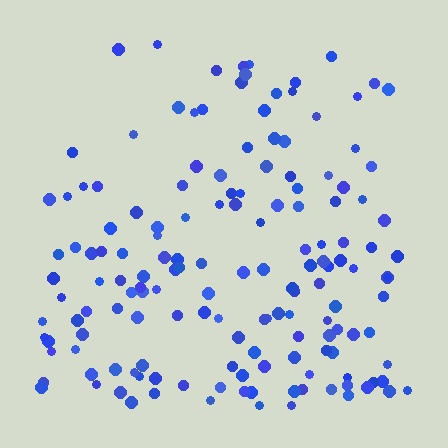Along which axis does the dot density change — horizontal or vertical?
Vertical.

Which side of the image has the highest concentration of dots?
The bottom.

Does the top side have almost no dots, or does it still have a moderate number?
Still a moderate number, just noticeably fewer than the bottom.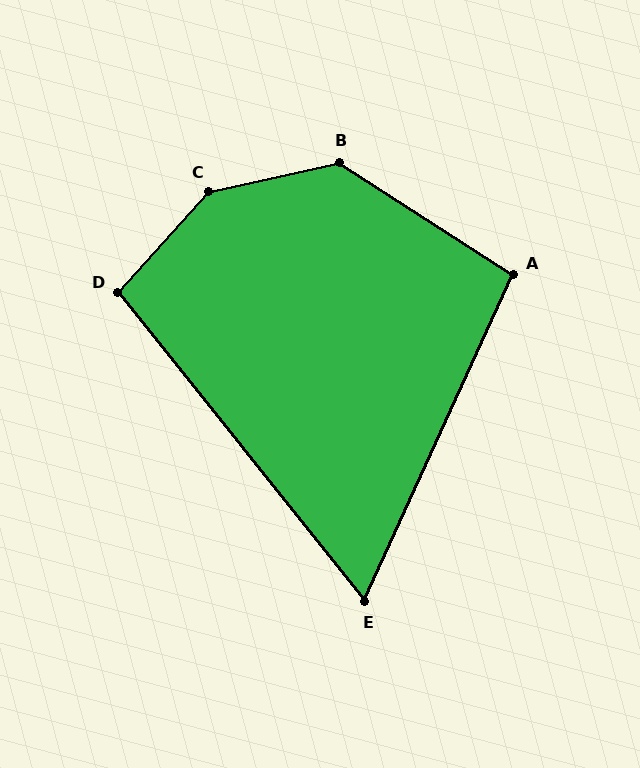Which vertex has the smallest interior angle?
E, at approximately 63 degrees.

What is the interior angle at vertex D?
Approximately 99 degrees (obtuse).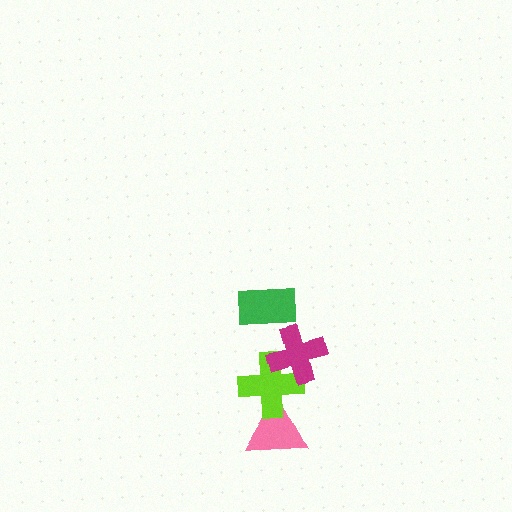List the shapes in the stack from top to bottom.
From top to bottom: the green rectangle, the magenta cross, the lime cross, the pink triangle.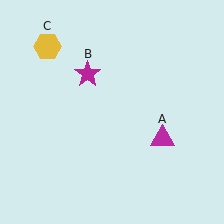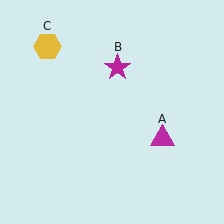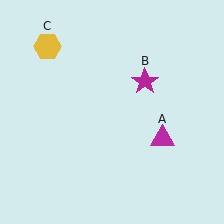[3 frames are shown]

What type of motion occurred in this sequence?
The magenta star (object B) rotated clockwise around the center of the scene.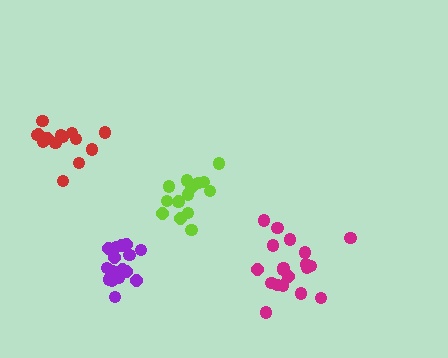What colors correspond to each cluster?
The clusters are colored: red, lime, magenta, purple.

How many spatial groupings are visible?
There are 4 spatial groupings.